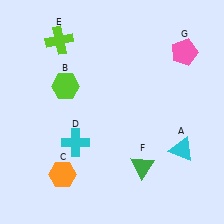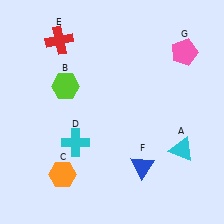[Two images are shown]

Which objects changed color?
E changed from lime to red. F changed from green to blue.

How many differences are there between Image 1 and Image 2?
There are 2 differences between the two images.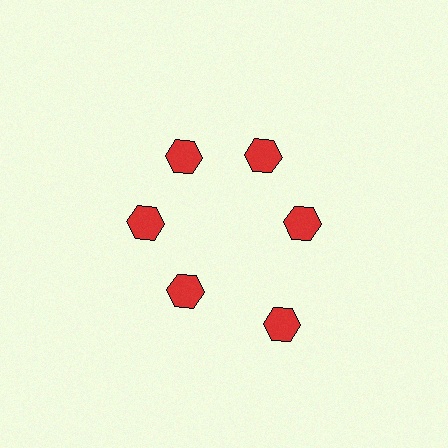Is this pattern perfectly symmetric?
No. The 6 red hexagons are arranged in a ring, but one element near the 5 o'clock position is pushed outward from the center, breaking the 6-fold rotational symmetry.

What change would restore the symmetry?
The symmetry would be restored by moving it inward, back onto the ring so that all 6 hexagons sit at equal angles and equal distance from the center.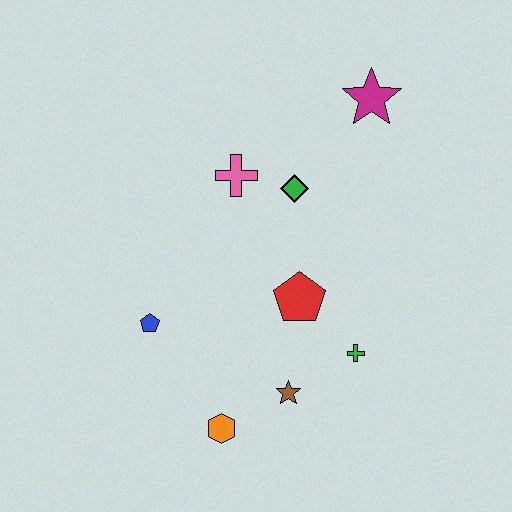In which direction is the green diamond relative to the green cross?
The green diamond is above the green cross.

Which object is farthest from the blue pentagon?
The magenta star is farthest from the blue pentagon.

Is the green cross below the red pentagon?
Yes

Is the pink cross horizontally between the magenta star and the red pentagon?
No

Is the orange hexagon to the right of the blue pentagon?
Yes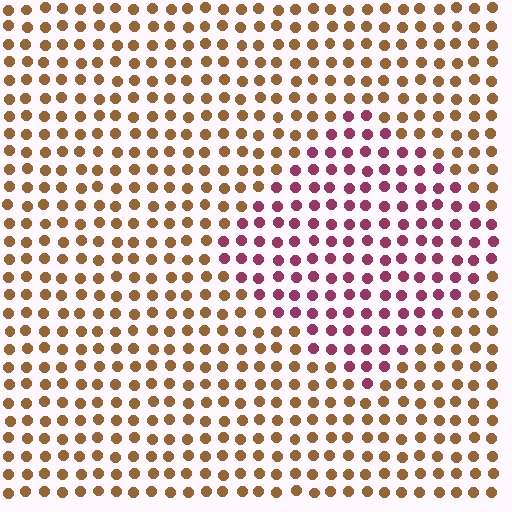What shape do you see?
I see a diamond.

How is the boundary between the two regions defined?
The boundary is defined purely by a slight shift in hue (about 60 degrees). Spacing, size, and orientation are identical on both sides.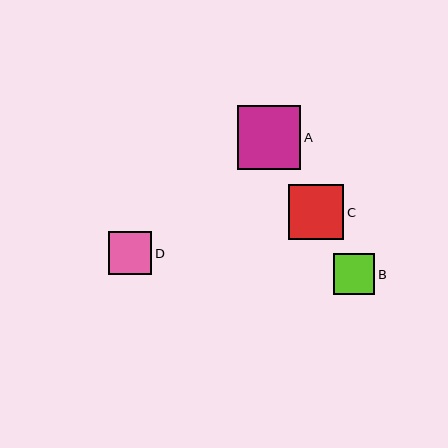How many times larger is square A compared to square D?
Square A is approximately 1.5 times the size of square D.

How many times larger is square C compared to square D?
Square C is approximately 1.3 times the size of square D.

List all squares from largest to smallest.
From largest to smallest: A, C, D, B.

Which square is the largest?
Square A is the largest with a size of approximately 64 pixels.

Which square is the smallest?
Square B is the smallest with a size of approximately 41 pixels.